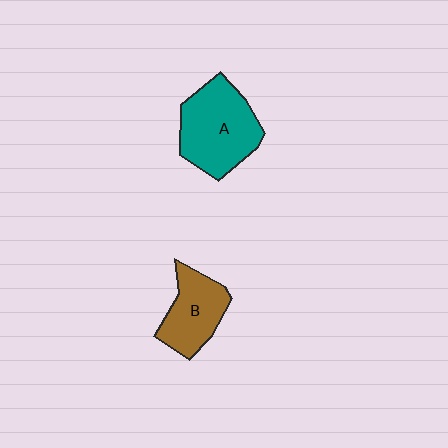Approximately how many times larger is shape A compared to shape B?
Approximately 1.4 times.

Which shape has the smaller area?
Shape B (brown).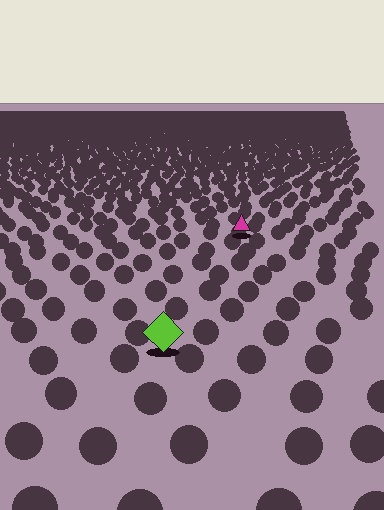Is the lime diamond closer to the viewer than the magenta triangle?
Yes. The lime diamond is closer — you can tell from the texture gradient: the ground texture is coarser near it.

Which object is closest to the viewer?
The lime diamond is closest. The texture marks near it are larger and more spread out.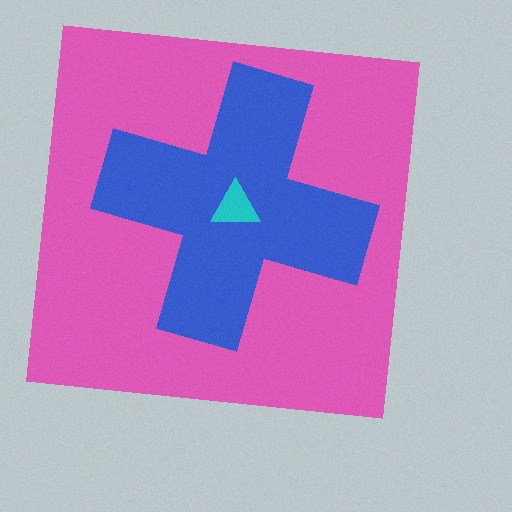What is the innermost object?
The cyan triangle.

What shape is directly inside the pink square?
The blue cross.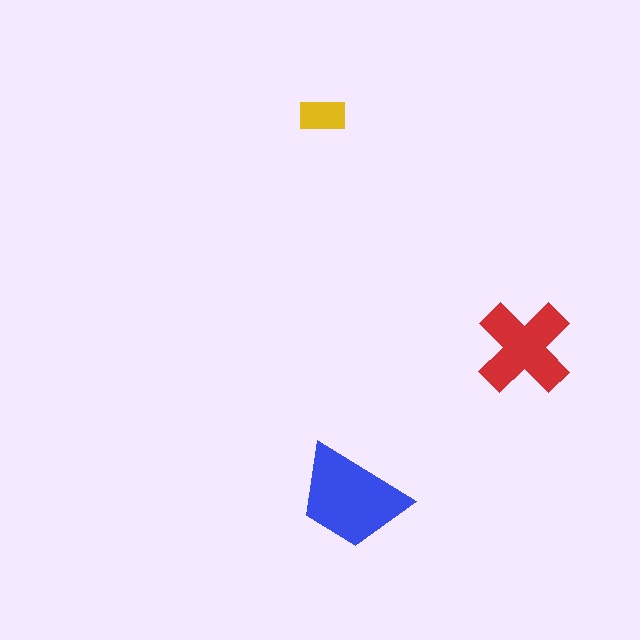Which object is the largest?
The blue trapezoid.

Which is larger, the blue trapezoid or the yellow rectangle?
The blue trapezoid.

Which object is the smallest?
The yellow rectangle.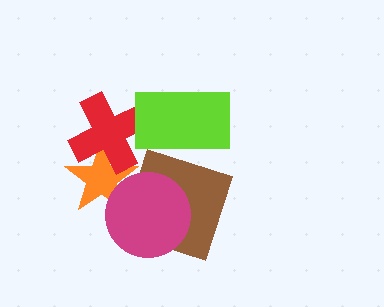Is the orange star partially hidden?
Yes, it is partially covered by another shape.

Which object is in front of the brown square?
The magenta circle is in front of the brown square.